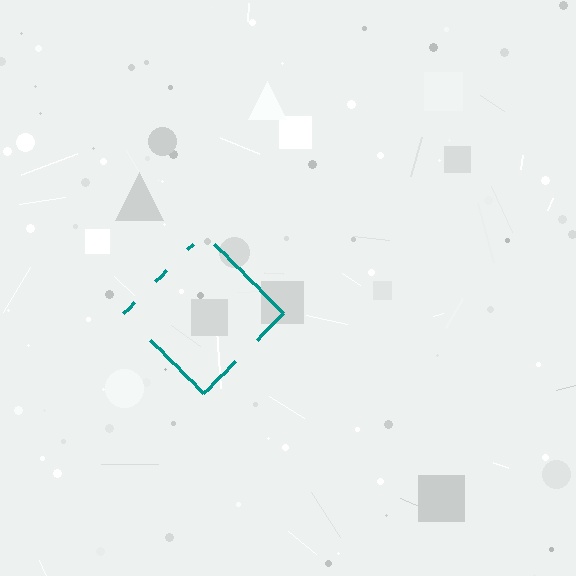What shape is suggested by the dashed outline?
The dashed outline suggests a diamond.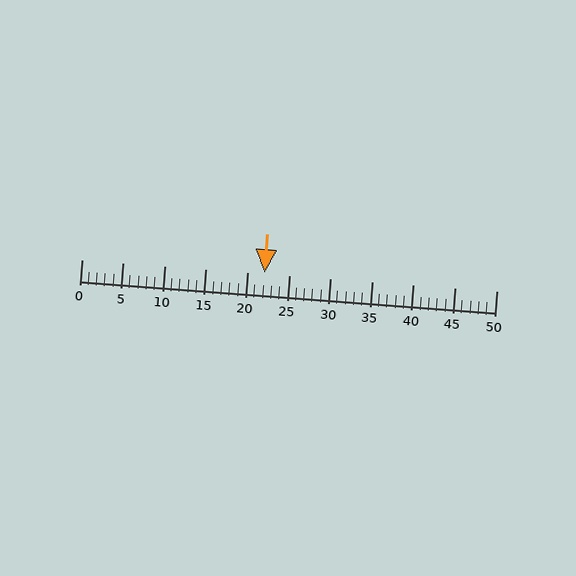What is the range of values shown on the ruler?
The ruler shows values from 0 to 50.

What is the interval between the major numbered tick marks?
The major tick marks are spaced 5 units apart.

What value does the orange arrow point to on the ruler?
The orange arrow points to approximately 22.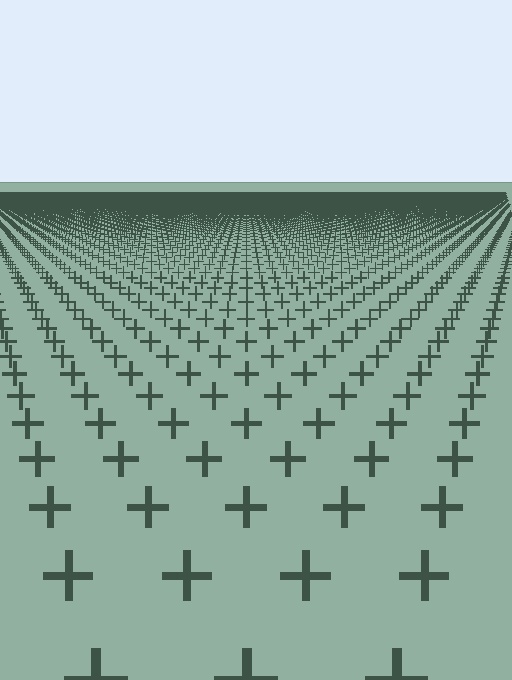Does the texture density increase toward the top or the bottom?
Density increases toward the top.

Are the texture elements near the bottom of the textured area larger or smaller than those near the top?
Larger. Near the bottom, elements are closer to the viewer and appear at a bigger on-screen size.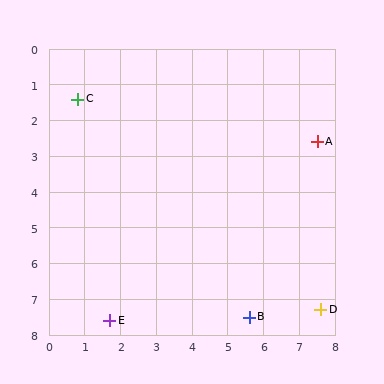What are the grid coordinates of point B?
Point B is at approximately (5.6, 7.5).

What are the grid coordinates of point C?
Point C is at approximately (0.8, 1.4).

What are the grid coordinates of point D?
Point D is at approximately (7.6, 7.3).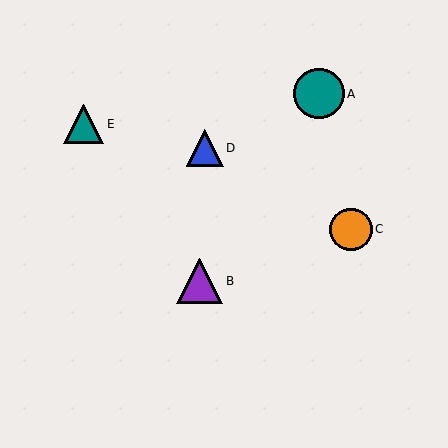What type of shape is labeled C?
Shape C is an orange circle.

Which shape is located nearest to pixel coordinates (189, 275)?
The purple triangle (labeled B) at (200, 281) is nearest to that location.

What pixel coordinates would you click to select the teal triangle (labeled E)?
Click at (84, 124) to select the teal triangle E.